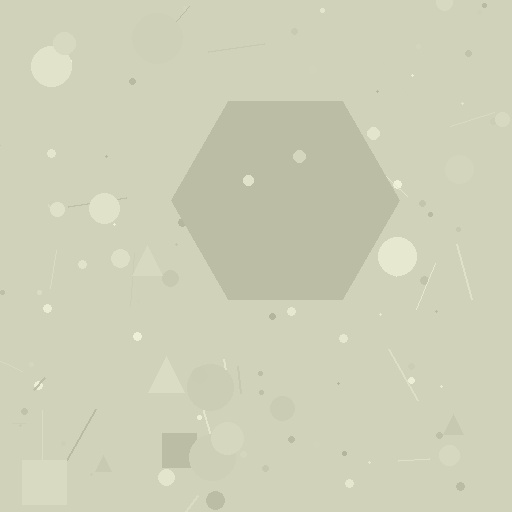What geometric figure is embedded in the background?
A hexagon is embedded in the background.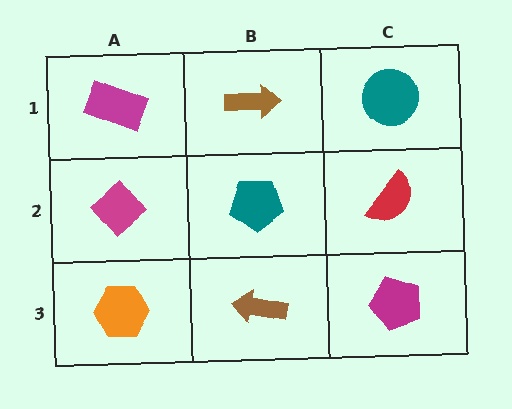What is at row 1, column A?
A magenta rectangle.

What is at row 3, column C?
A magenta pentagon.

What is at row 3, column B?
A brown arrow.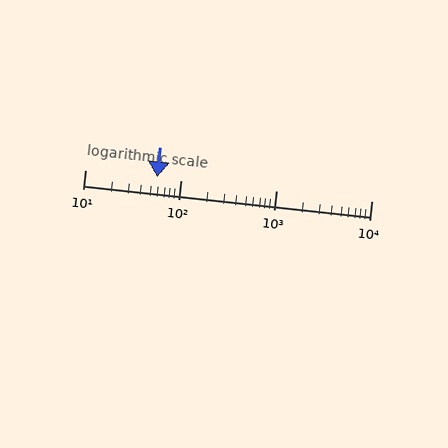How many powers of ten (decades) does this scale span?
The scale spans 3 decades, from 10 to 10000.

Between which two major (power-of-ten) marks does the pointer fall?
The pointer is between 10 and 100.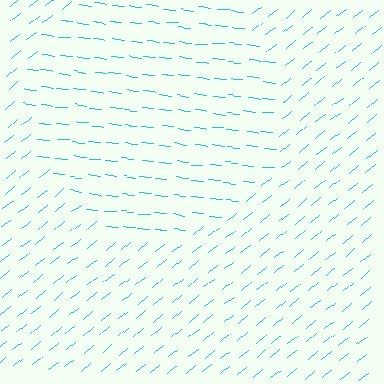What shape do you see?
I see a circle.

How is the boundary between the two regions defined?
The boundary is defined purely by a change in line orientation (approximately 45 degrees difference). All lines are the same color and thickness.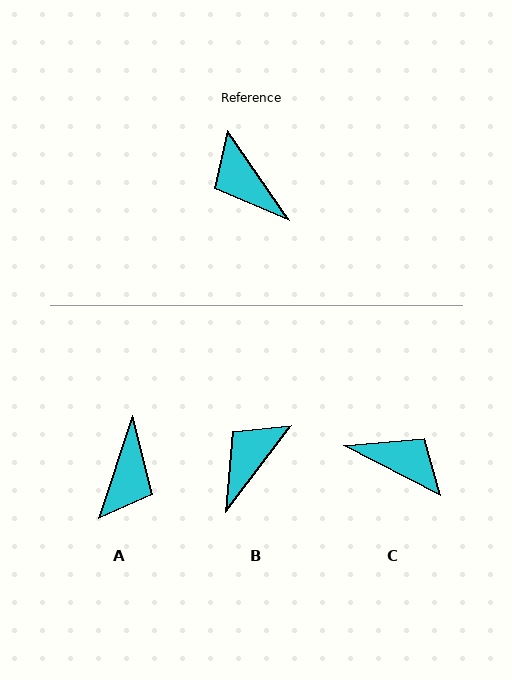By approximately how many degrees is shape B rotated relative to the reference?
Approximately 72 degrees clockwise.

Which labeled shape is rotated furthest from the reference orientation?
C, about 152 degrees away.